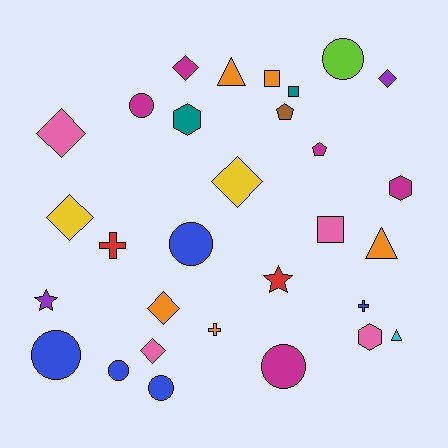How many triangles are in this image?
There are 3 triangles.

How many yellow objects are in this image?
There are 2 yellow objects.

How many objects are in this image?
There are 30 objects.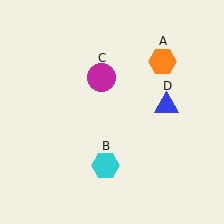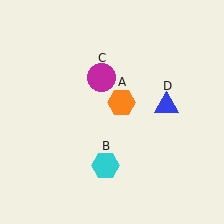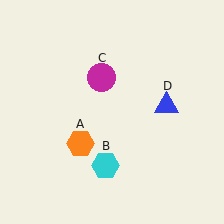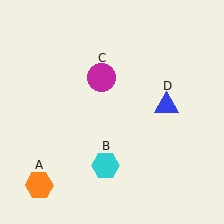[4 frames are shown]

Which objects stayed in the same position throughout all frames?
Cyan hexagon (object B) and magenta circle (object C) and blue triangle (object D) remained stationary.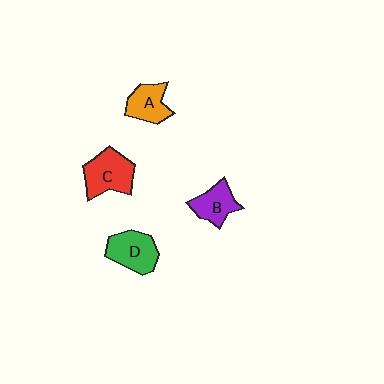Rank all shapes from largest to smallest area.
From largest to smallest: C (red), D (green), B (purple), A (orange).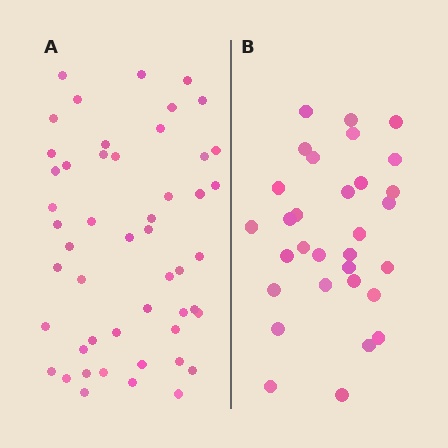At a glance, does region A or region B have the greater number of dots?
Region A (the left region) has more dots.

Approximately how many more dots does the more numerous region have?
Region A has approximately 20 more dots than region B.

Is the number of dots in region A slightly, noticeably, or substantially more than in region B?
Region A has substantially more. The ratio is roughly 1.6 to 1.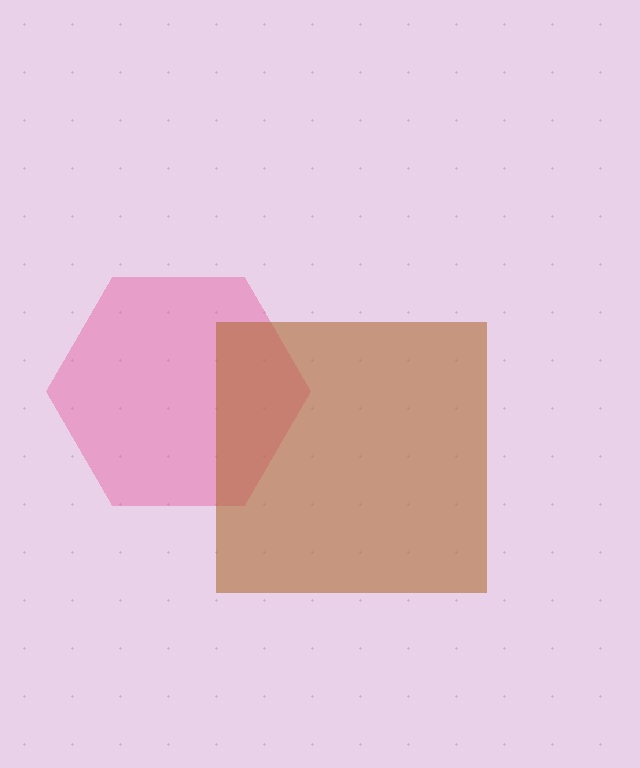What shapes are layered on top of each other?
The layered shapes are: a pink hexagon, a brown square.